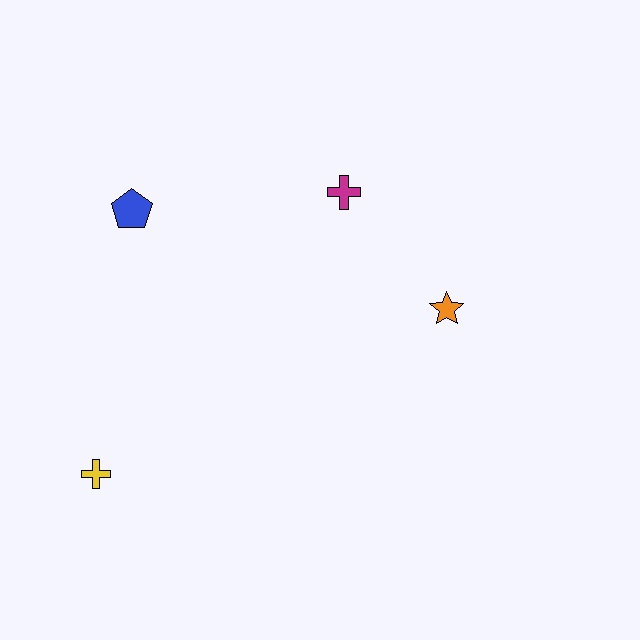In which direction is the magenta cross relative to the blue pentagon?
The magenta cross is to the right of the blue pentagon.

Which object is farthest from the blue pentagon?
The orange star is farthest from the blue pentagon.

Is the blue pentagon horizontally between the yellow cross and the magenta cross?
Yes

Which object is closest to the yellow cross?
The blue pentagon is closest to the yellow cross.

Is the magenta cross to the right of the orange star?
No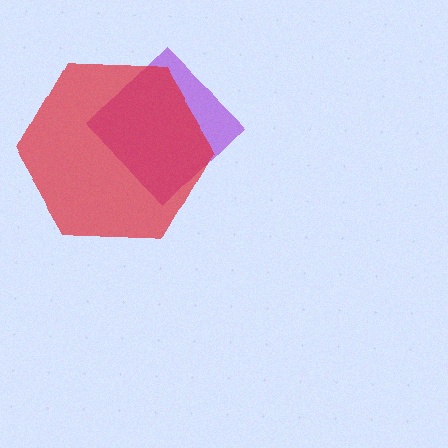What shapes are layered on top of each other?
The layered shapes are: a purple diamond, a red hexagon.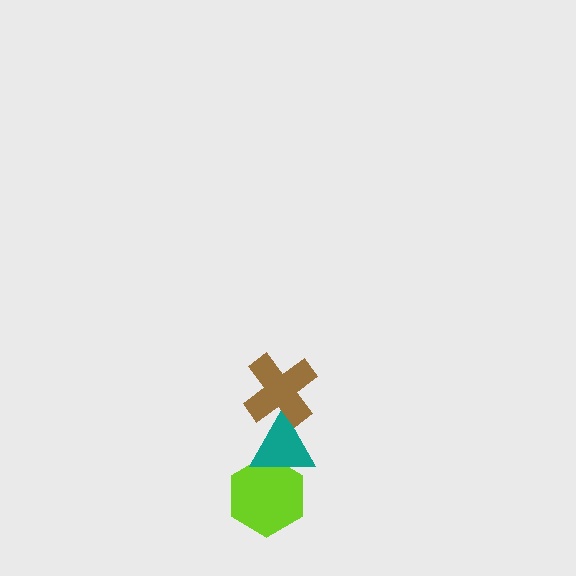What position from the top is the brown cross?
The brown cross is 1st from the top.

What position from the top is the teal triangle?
The teal triangle is 2nd from the top.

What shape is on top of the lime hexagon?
The teal triangle is on top of the lime hexagon.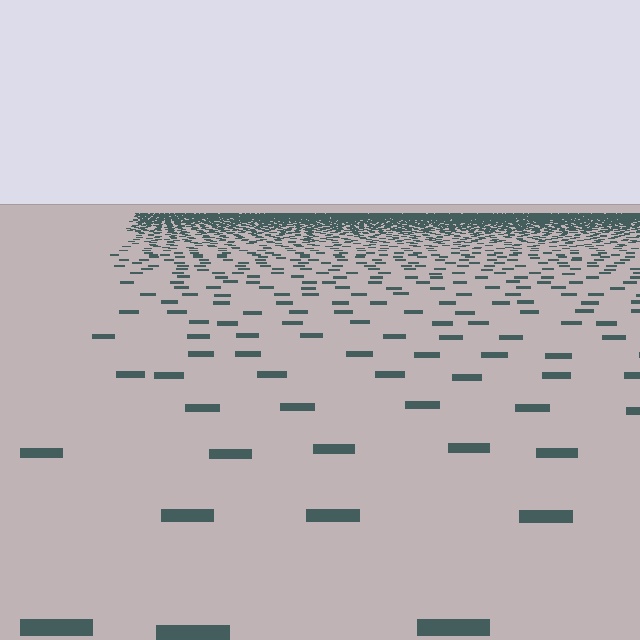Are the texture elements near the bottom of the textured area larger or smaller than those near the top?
Larger. Near the bottom, elements are closer to the viewer and appear at a bigger on-screen size.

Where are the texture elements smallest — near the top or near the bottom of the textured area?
Near the top.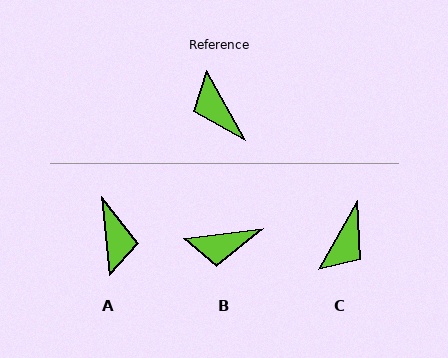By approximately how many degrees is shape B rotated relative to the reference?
Approximately 68 degrees counter-clockwise.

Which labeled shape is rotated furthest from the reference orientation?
A, about 157 degrees away.